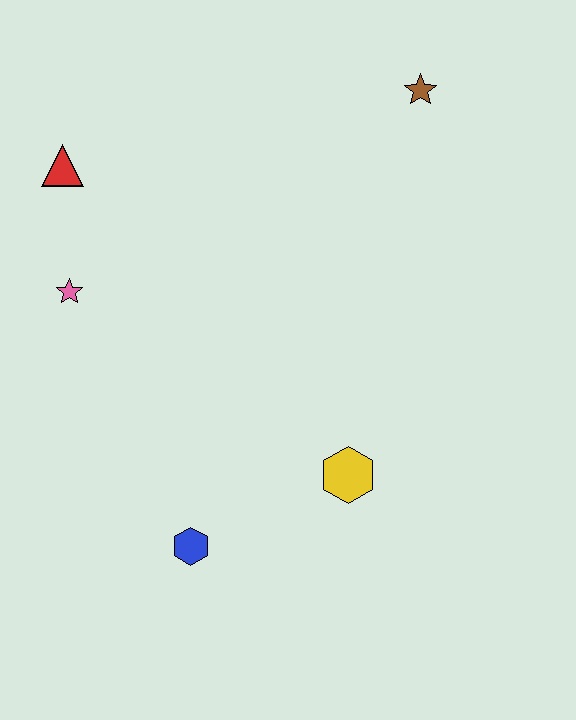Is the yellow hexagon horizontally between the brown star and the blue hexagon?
Yes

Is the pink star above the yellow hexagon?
Yes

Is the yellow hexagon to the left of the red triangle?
No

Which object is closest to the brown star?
The red triangle is closest to the brown star.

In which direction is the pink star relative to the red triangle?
The pink star is below the red triangle.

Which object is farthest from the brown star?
The blue hexagon is farthest from the brown star.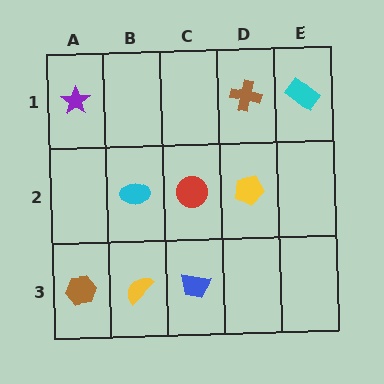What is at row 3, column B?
A yellow semicircle.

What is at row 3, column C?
A blue trapezoid.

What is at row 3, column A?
A brown hexagon.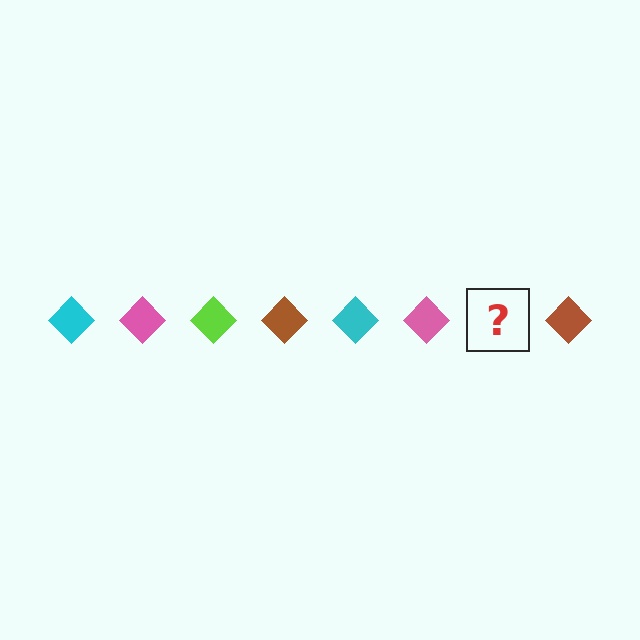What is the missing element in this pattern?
The missing element is a lime diamond.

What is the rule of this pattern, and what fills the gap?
The rule is that the pattern cycles through cyan, pink, lime, brown diamonds. The gap should be filled with a lime diamond.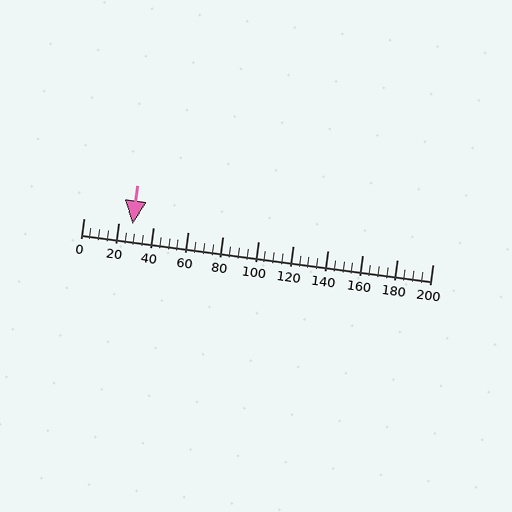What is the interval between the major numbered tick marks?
The major tick marks are spaced 20 units apart.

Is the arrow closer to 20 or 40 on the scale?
The arrow is closer to 20.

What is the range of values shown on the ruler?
The ruler shows values from 0 to 200.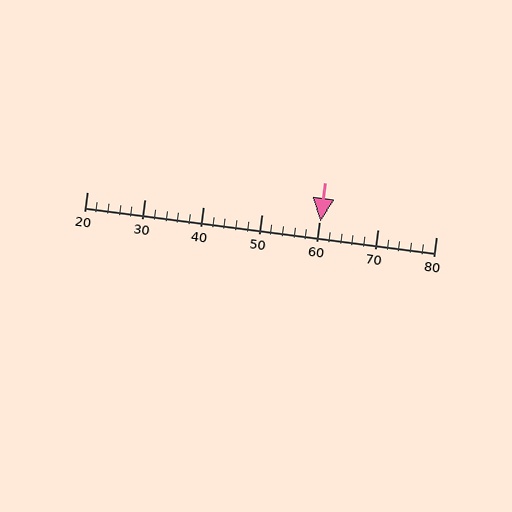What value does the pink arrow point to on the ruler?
The pink arrow points to approximately 60.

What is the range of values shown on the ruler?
The ruler shows values from 20 to 80.